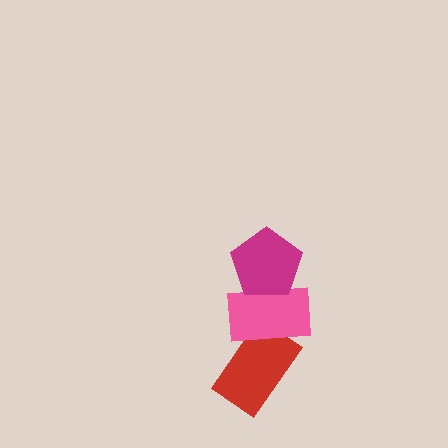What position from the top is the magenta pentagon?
The magenta pentagon is 1st from the top.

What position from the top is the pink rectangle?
The pink rectangle is 2nd from the top.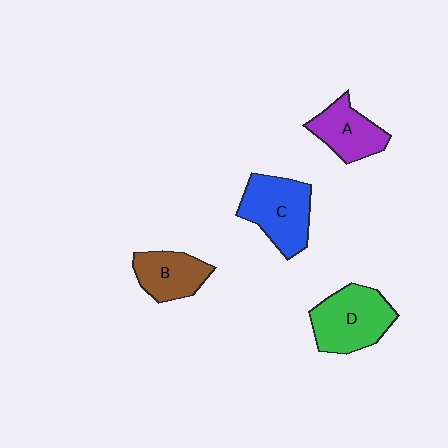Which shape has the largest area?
Shape D (green).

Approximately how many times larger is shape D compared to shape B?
Approximately 1.4 times.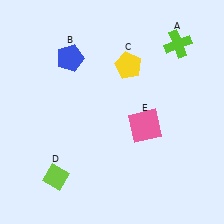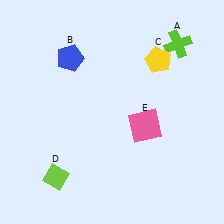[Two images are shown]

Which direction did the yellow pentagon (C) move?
The yellow pentagon (C) moved right.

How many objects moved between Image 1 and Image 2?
1 object moved between the two images.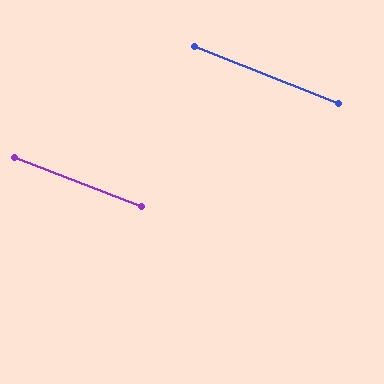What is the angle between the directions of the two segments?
Approximately 1 degree.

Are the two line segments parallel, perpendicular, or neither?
Parallel — their directions differ by only 0.5°.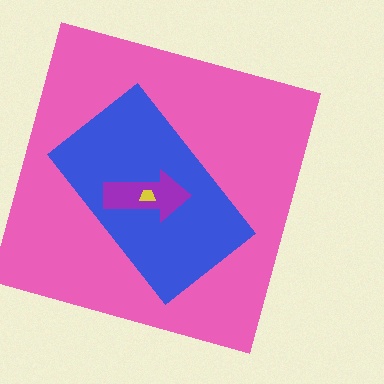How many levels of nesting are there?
4.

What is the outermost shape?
The pink square.